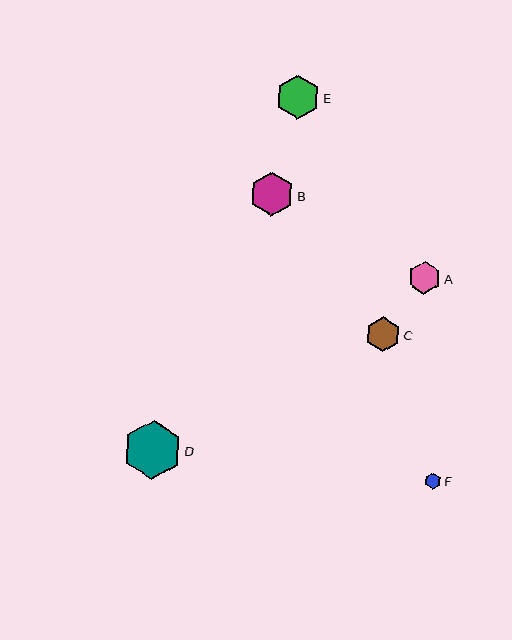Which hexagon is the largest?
Hexagon D is the largest with a size of approximately 59 pixels.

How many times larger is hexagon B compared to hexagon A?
Hexagon B is approximately 1.3 times the size of hexagon A.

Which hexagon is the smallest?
Hexagon F is the smallest with a size of approximately 16 pixels.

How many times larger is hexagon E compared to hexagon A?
Hexagon E is approximately 1.3 times the size of hexagon A.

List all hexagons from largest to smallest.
From largest to smallest: D, B, E, C, A, F.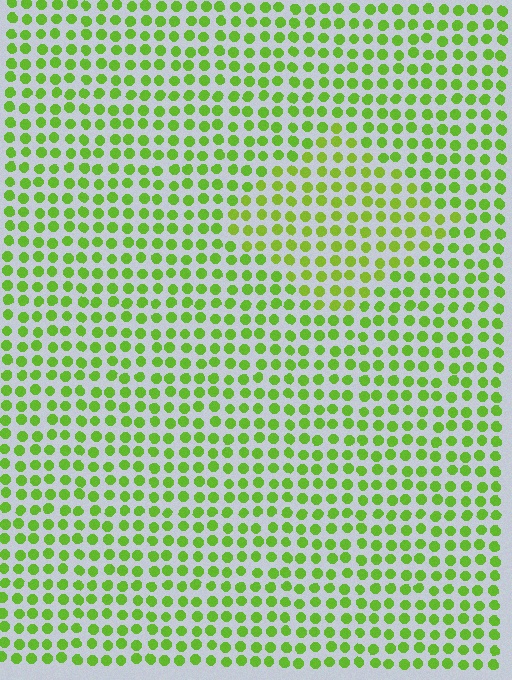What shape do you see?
I see a diamond.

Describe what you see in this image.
The image is filled with small lime elements in a uniform arrangement. A diamond-shaped region is visible where the elements are tinted to a slightly different hue, forming a subtle color boundary.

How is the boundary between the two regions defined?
The boundary is defined purely by a slight shift in hue (about 14 degrees). Spacing, size, and orientation are identical on both sides.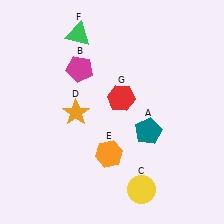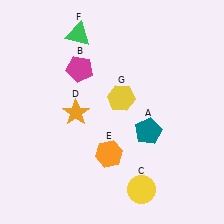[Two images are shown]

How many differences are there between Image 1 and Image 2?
There is 1 difference between the two images.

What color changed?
The hexagon (G) changed from red in Image 1 to yellow in Image 2.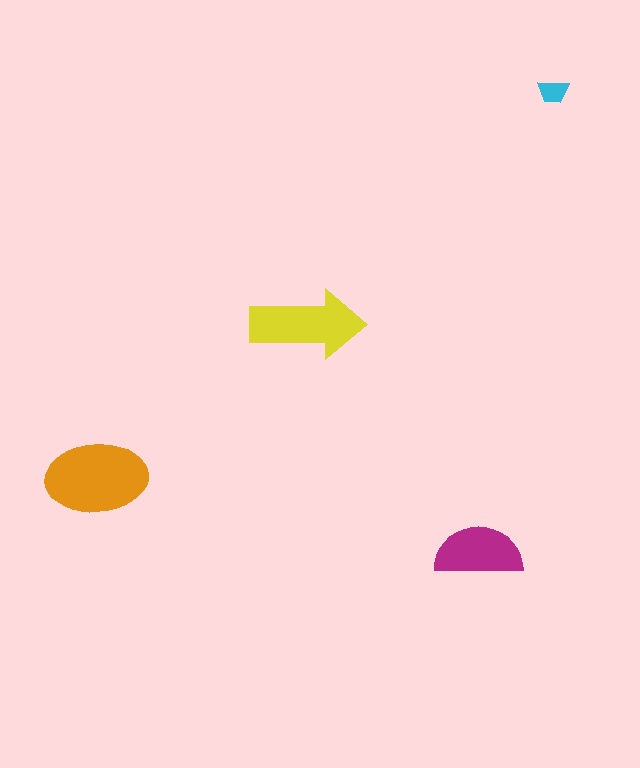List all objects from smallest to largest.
The cyan trapezoid, the magenta semicircle, the yellow arrow, the orange ellipse.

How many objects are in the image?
There are 4 objects in the image.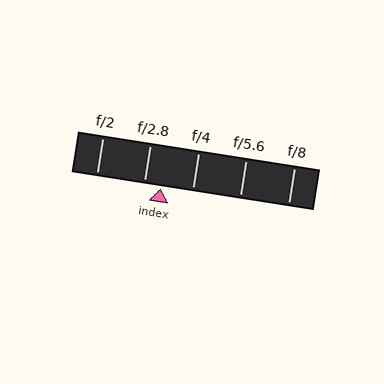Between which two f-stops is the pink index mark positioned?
The index mark is between f/2.8 and f/4.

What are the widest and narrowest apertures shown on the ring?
The widest aperture shown is f/2 and the narrowest is f/8.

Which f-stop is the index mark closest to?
The index mark is closest to f/2.8.